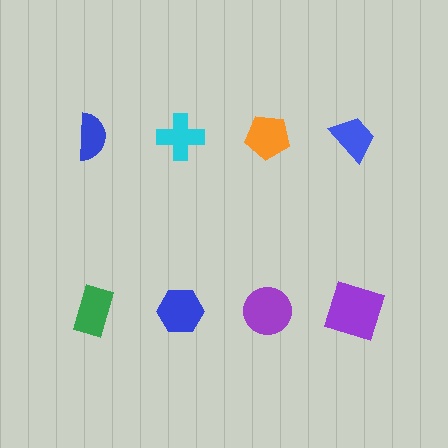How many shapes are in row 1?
4 shapes.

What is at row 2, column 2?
A blue hexagon.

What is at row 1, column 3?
An orange pentagon.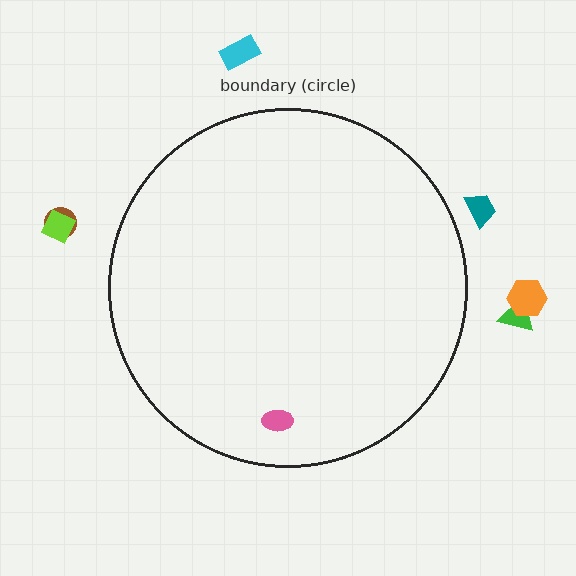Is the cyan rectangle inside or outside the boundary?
Outside.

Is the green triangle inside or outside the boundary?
Outside.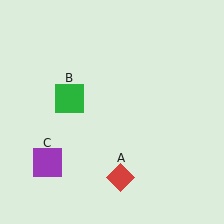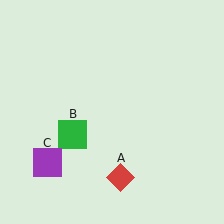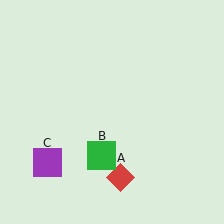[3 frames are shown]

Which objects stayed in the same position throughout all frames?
Red diamond (object A) and purple square (object C) remained stationary.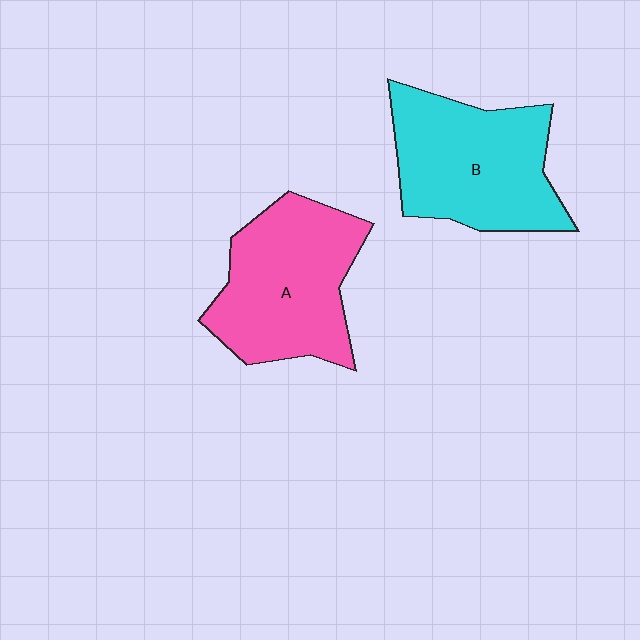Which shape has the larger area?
Shape A (pink).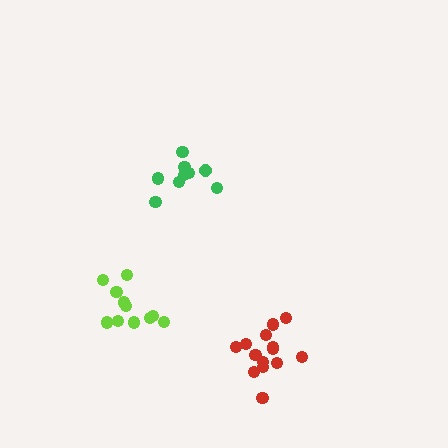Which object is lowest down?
The red cluster is bottommost.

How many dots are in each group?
Group 1: 11 dots, Group 2: 10 dots, Group 3: 14 dots (35 total).